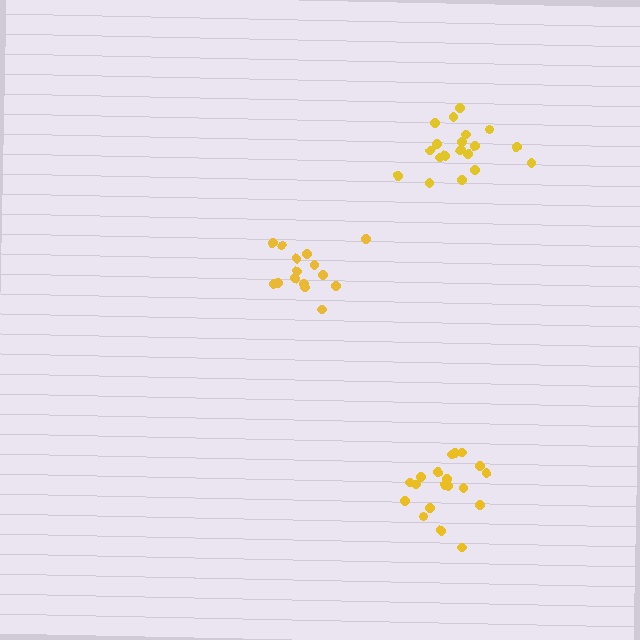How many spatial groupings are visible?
There are 3 spatial groupings.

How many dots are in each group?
Group 1: 19 dots, Group 2: 15 dots, Group 3: 19 dots (53 total).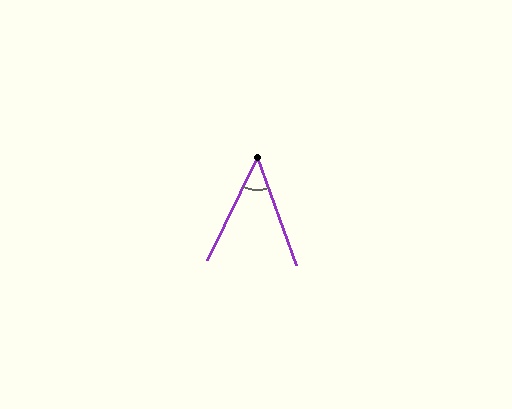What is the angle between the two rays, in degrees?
Approximately 46 degrees.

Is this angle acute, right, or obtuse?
It is acute.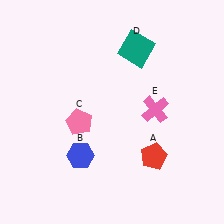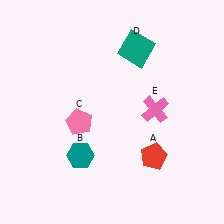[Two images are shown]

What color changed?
The hexagon (B) changed from blue in Image 1 to teal in Image 2.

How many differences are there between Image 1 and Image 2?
There is 1 difference between the two images.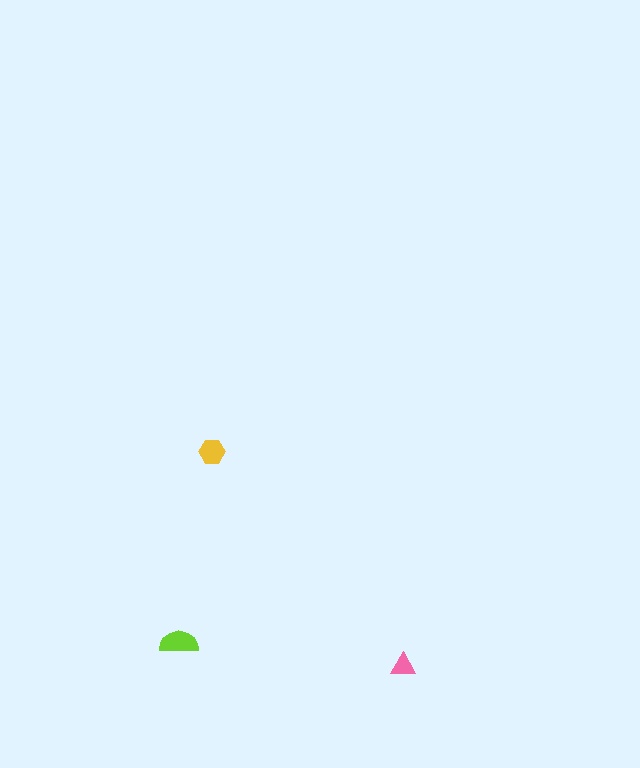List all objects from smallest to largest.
The pink triangle, the yellow hexagon, the lime semicircle.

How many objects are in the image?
There are 3 objects in the image.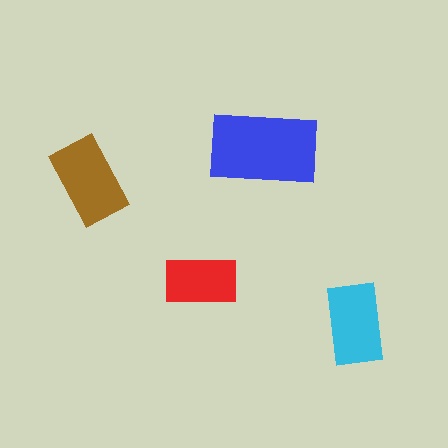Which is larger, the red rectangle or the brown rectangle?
The brown one.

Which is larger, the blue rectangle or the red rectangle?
The blue one.